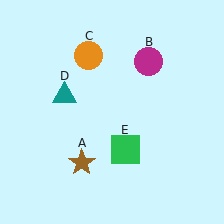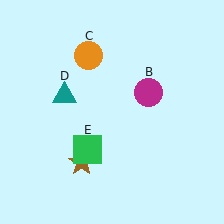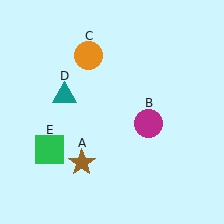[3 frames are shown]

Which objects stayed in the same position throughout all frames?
Brown star (object A) and orange circle (object C) and teal triangle (object D) remained stationary.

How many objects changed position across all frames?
2 objects changed position: magenta circle (object B), green square (object E).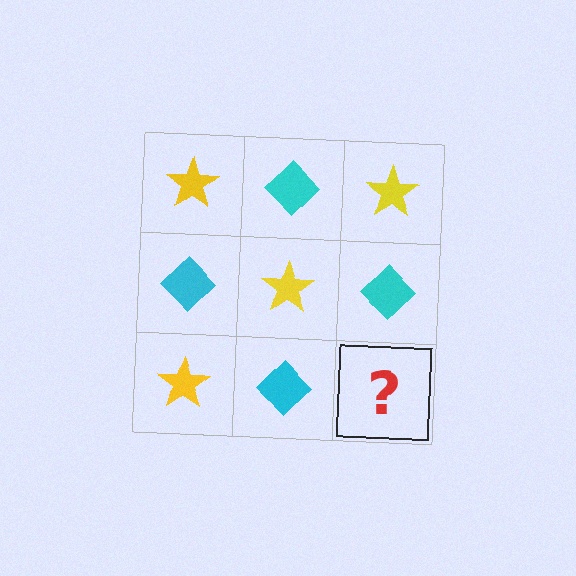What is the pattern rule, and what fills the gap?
The rule is that it alternates yellow star and cyan diamond in a checkerboard pattern. The gap should be filled with a yellow star.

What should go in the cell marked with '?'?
The missing cell should contain a yellow star.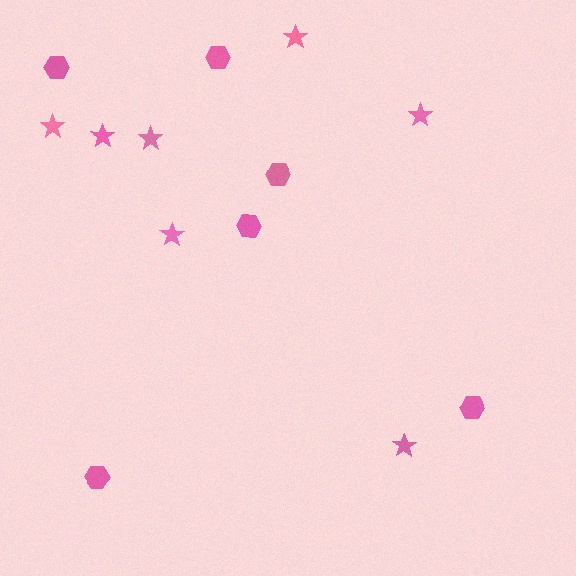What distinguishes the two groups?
There are 2 groups: one group of hexagons (6) and one group of stars (7).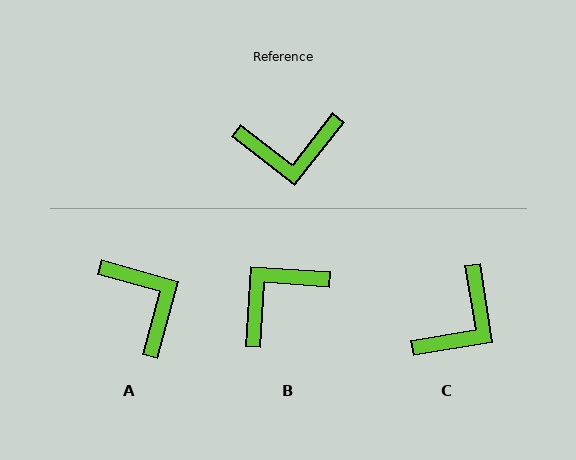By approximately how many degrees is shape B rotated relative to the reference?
Approximately 146 degrees clockwise.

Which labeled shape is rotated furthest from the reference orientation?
B, about 146 degrees away.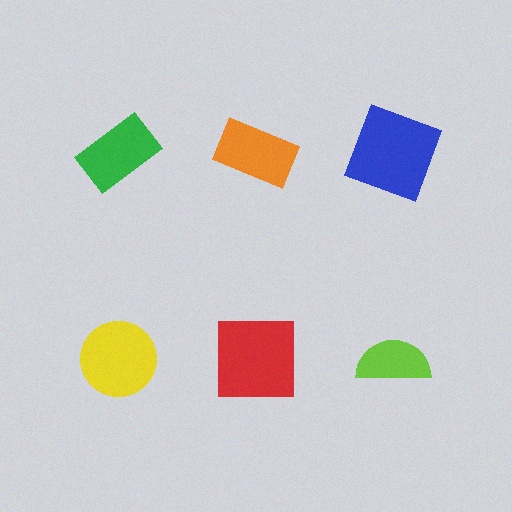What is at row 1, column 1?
A green rectangle.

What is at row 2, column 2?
A red square.